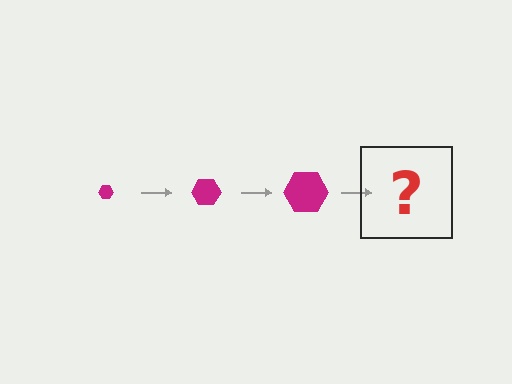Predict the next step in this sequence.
The next step is a magenta hexagon, larger than the previous one.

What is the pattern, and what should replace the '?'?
The pattern is that the hexagon gets progressively larger each step. The '?' should be a magenta hexagon, larger than the previous one.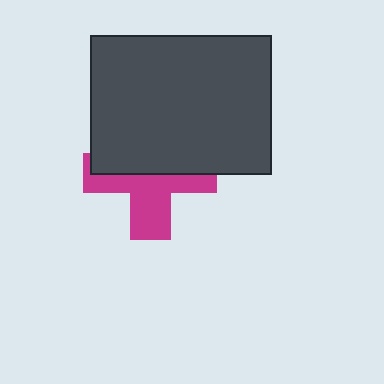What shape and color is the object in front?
The object in front is a dark gray rectangle.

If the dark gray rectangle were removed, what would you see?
You would see the complete magenta cross.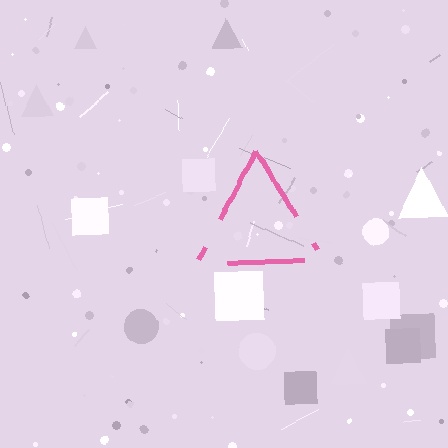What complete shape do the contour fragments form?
The contour fragments form a triangle.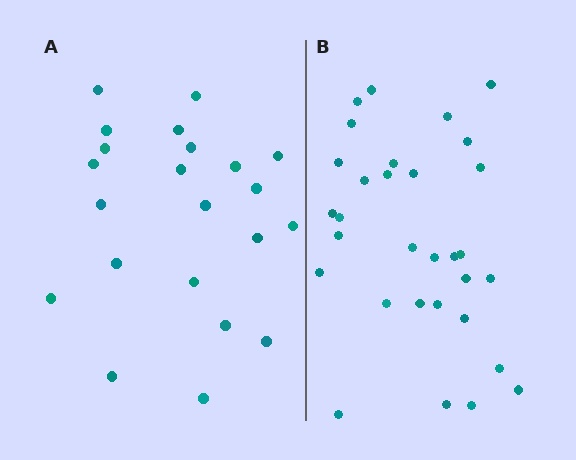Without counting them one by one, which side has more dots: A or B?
Region B (the right region) has more dots.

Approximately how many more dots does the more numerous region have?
Region B has roughly 8 or so more dots than region A.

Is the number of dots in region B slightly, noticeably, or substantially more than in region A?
Region B has noticeably more, but not dramatically so. The ratio is roughly 1.4 to 1.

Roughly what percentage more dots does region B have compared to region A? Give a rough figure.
About 40% more.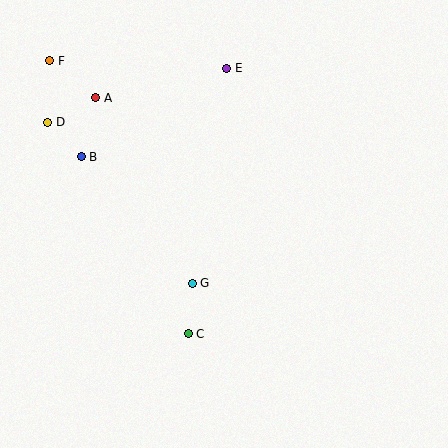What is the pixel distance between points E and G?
The distance between E and G is 218 pixels.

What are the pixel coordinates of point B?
Point B is at (81, 157).